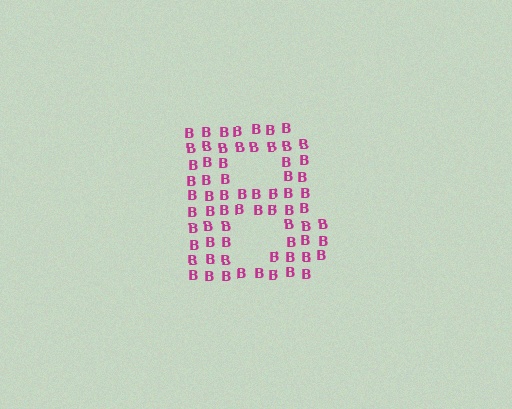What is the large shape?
The large shape is the letter B.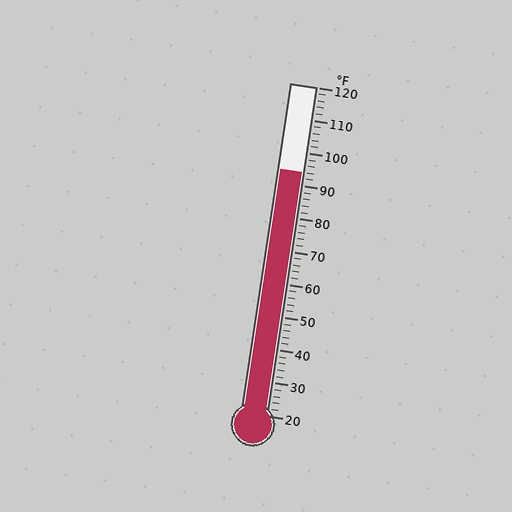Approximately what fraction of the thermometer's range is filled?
The thermometer is filled to approximately 75% of its range.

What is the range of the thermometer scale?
The thermometer scale ranges from 20°F to 120°F.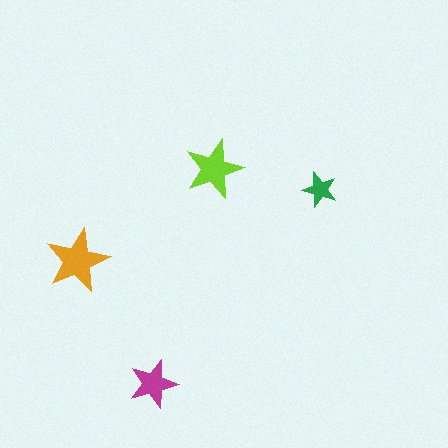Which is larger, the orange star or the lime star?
The orange one.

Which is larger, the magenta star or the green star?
The magenta one.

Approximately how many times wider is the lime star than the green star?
About 1.5 times wider.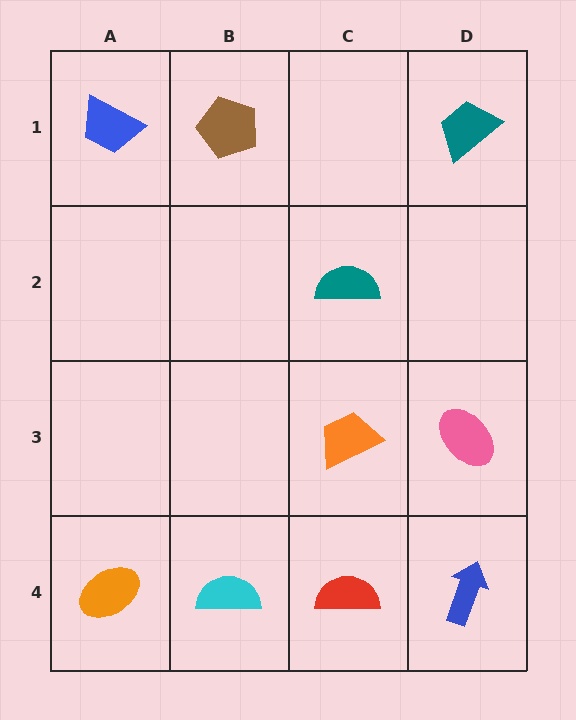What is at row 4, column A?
An orange ellipse.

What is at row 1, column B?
A brown pentagon.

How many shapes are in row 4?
4 shapes.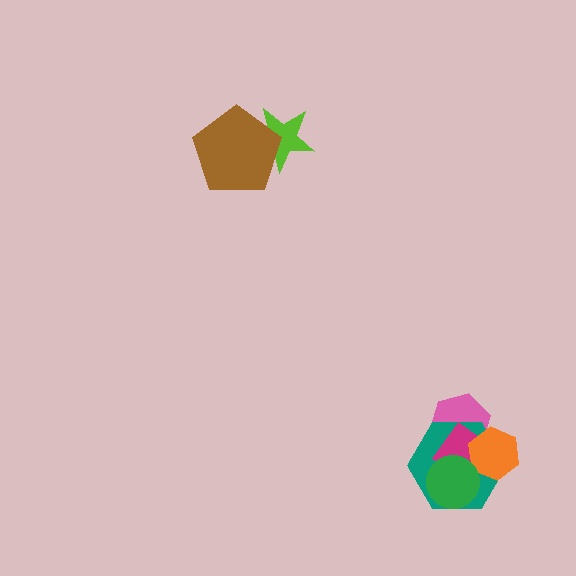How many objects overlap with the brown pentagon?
1 object overlaps with the brown pentagon.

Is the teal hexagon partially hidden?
Yes, it is partially covered by another shape.